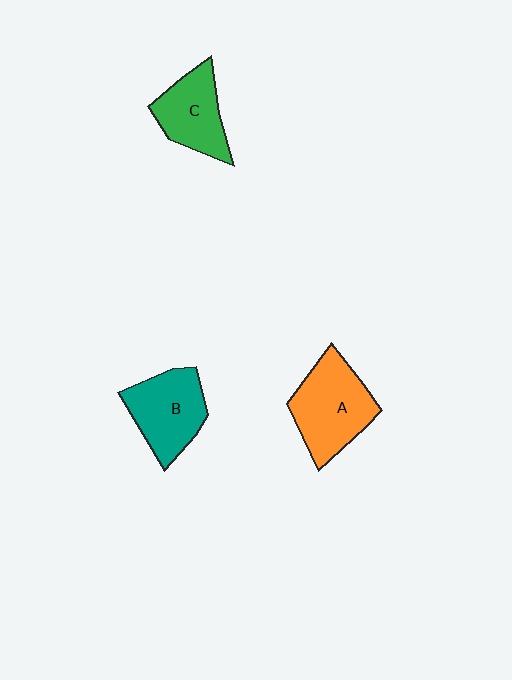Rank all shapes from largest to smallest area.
From largest to smallest: A (orange), B (teal), C (green).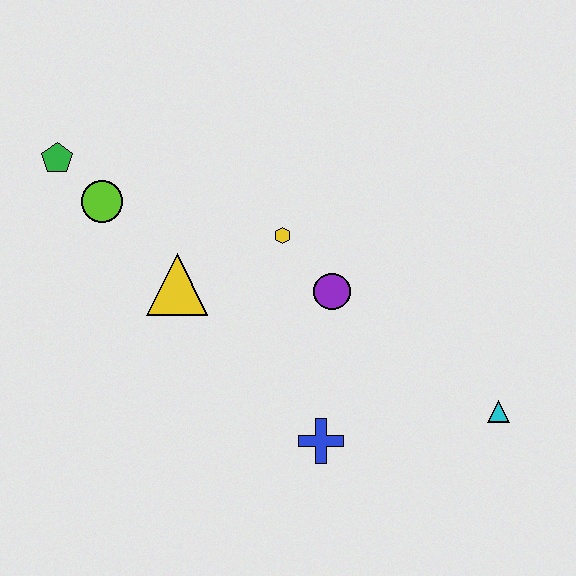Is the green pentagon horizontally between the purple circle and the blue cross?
No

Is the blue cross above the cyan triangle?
No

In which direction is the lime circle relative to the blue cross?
The lime circle is above the blue cross.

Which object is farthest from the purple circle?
The green pentagon is farthest from the purple circle.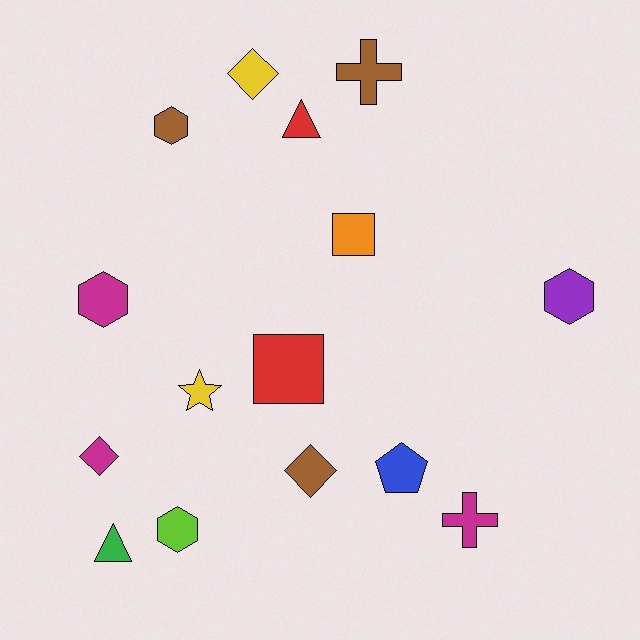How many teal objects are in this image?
There are no teal objects.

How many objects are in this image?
There are 15 objects.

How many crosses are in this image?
There are 2 crosses.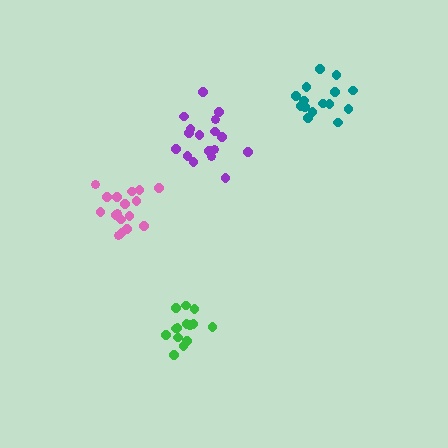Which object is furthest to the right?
The teal cluster is rightmost.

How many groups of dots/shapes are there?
There are 4 groups.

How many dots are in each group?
Group 1: 14 dots, Group 2: 15 dots, Group 3: 17 dots, Group 4: 17 dots (63 total).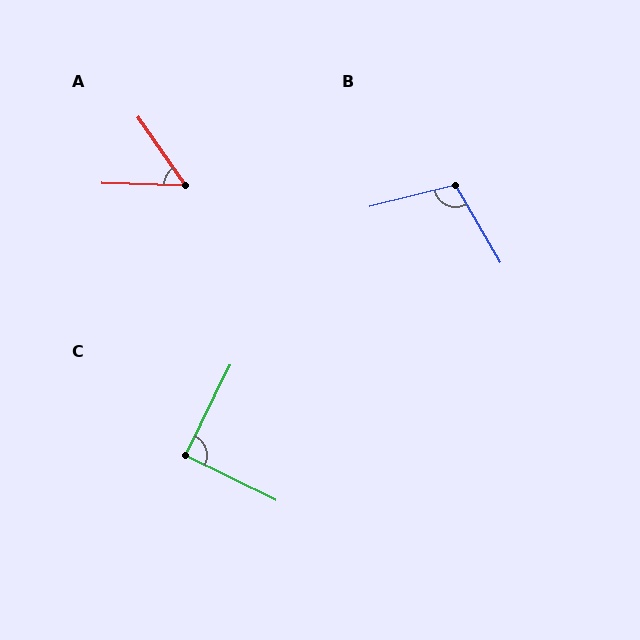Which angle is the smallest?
A, at approximately 53 degrees.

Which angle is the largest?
B, at approximately 106 degrees.